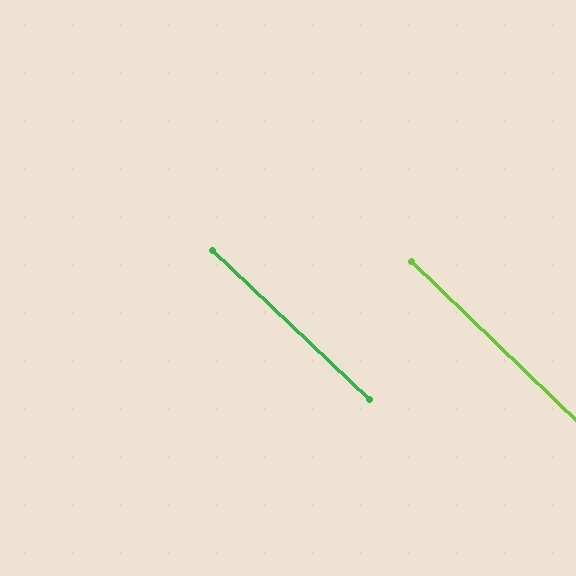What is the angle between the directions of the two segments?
Approximately 1 degree.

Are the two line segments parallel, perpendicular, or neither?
Parallel — their directions differ by only 0.6°.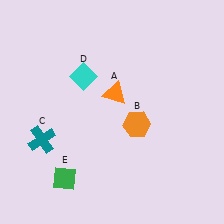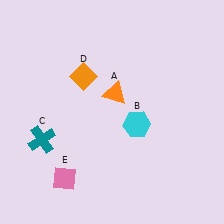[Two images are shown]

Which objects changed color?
B changed from orange to cyan. D changed from cyan to orange. E changed from green to pink.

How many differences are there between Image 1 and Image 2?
There are 3 differences between the two images.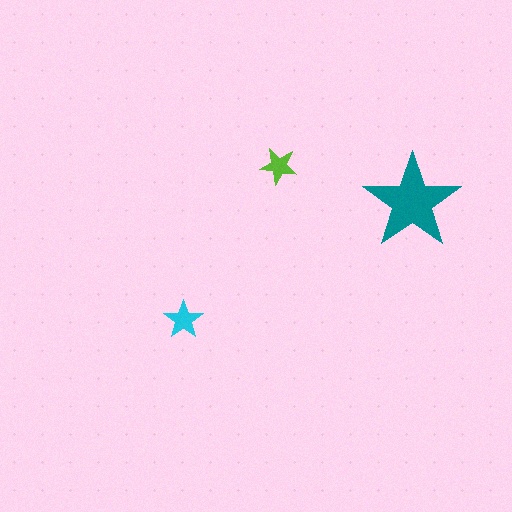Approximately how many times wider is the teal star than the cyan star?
About 2.5 times wider.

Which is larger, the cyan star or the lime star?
The cyan one.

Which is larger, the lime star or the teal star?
The teal one.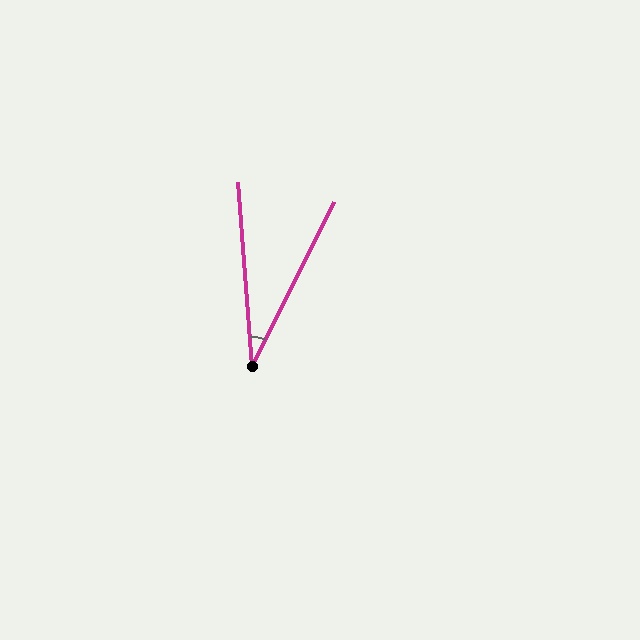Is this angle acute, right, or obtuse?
It is acute.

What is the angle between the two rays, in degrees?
Approximately 31 degrees.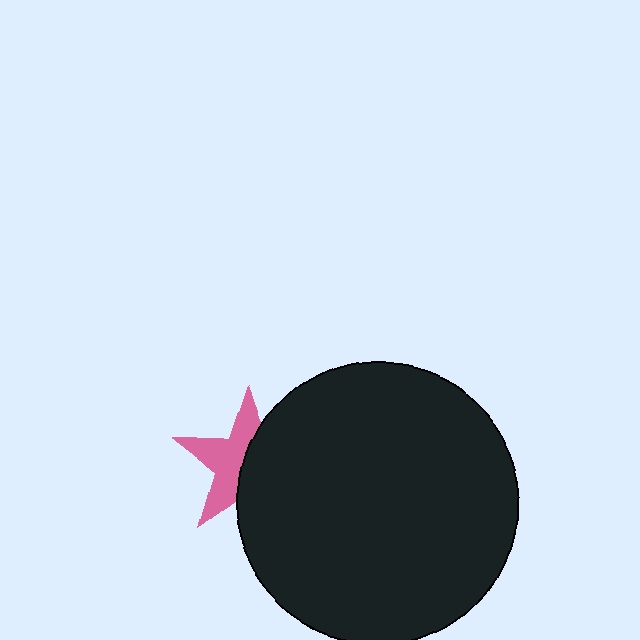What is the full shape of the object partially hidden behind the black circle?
The partially hidden object is a pink star.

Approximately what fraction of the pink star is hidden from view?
Roughly 48% of the pink star is hidden behind the black circle.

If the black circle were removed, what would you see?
You would see the complete pink star.